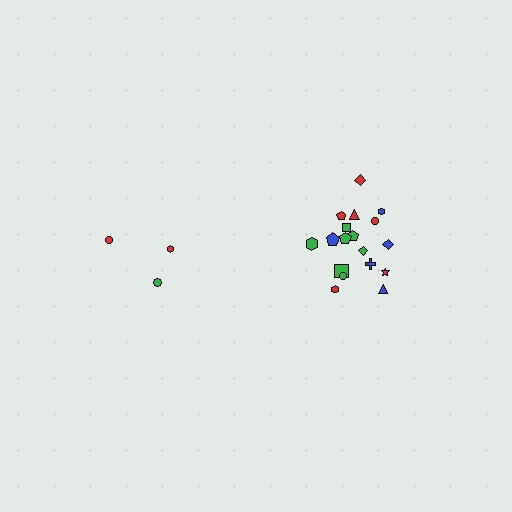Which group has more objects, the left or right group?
The right group.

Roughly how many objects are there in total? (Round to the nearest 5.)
Roughly 20 objects in total.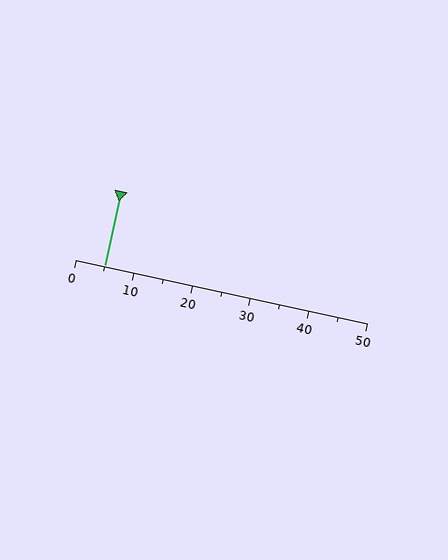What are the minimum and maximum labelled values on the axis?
The axis runs from 0 to 50.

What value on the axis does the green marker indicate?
The marker indicates approximately 5.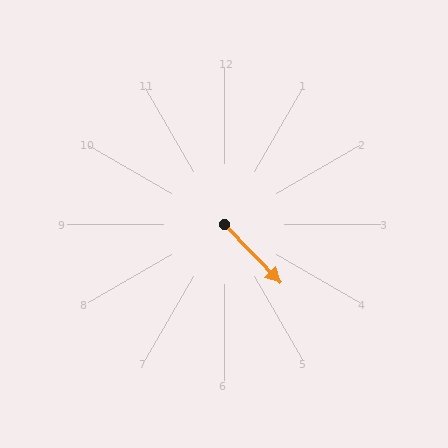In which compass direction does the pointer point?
Southeast.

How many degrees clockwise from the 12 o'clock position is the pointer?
Approximately 136 degrees.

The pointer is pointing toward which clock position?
Roughly 5 o'clock.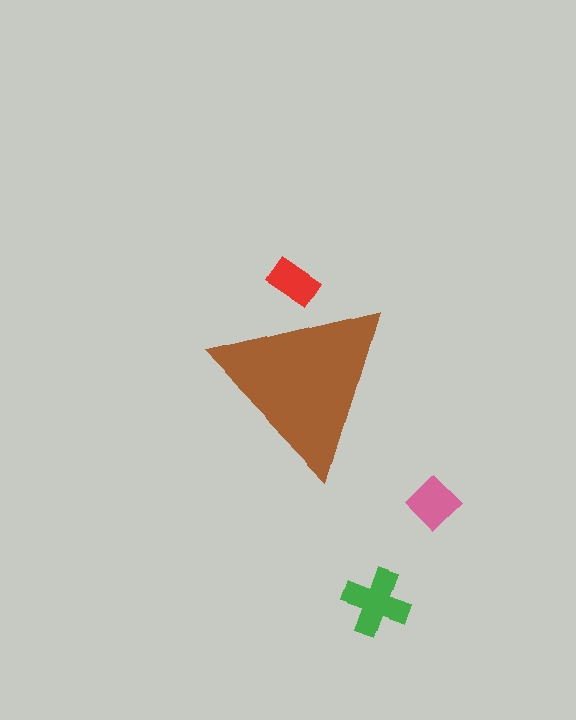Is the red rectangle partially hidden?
Yes, the red rectangle is partially hidden behind the brown triangle.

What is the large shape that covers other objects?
A brown triangle.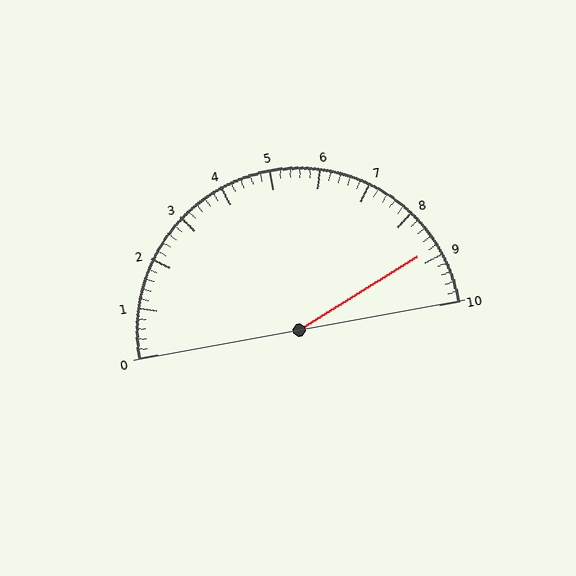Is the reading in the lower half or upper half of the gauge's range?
The reading is in the upper half of the range (0 to 10).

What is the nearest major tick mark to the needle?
The nearest major tick mark is 9.